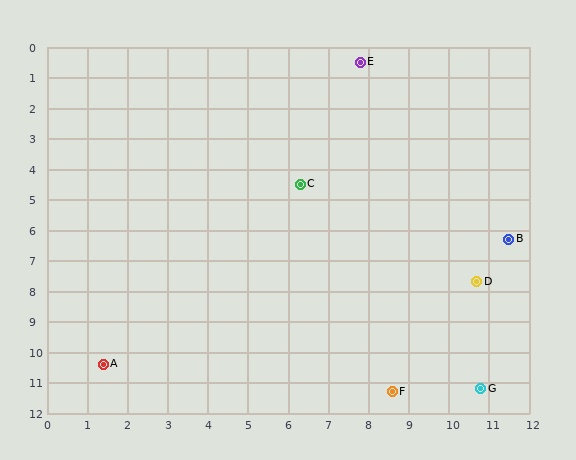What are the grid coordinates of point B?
Point B is at approximately (11.5, 6.3).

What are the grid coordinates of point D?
Point D is at approximately (10.7, 7.7).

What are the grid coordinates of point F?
Point F is at approximately (8.6, 11.3).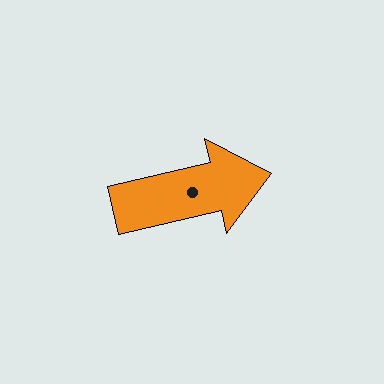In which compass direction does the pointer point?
East.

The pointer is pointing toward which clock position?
Roughly 3 o'clock.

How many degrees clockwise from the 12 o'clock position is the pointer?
Approximately 77 degrees.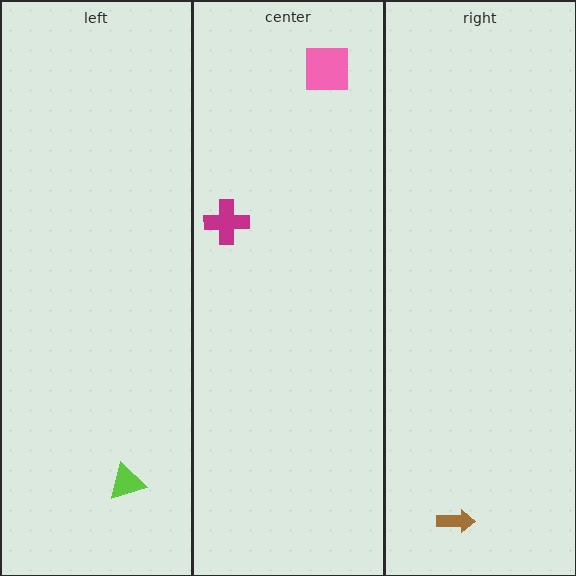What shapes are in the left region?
The lime triangle.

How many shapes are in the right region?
1.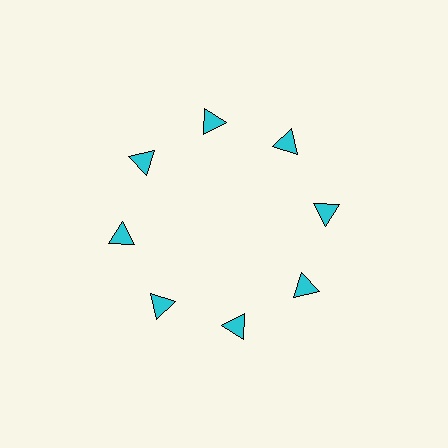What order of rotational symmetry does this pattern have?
This pattern has 8-fold rotational symmetry.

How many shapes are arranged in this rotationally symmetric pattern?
There are 8 shapes, arranged in 8 groups of 1.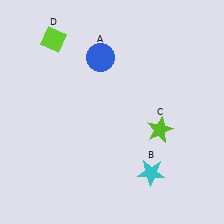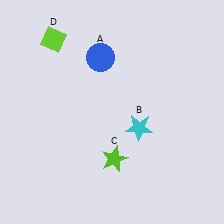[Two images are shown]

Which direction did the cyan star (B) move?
The cyan star (B) moved up.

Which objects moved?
The objects that moved are: the cyan star (B), the lime star (C).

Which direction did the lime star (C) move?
The lime star (C) moved left.